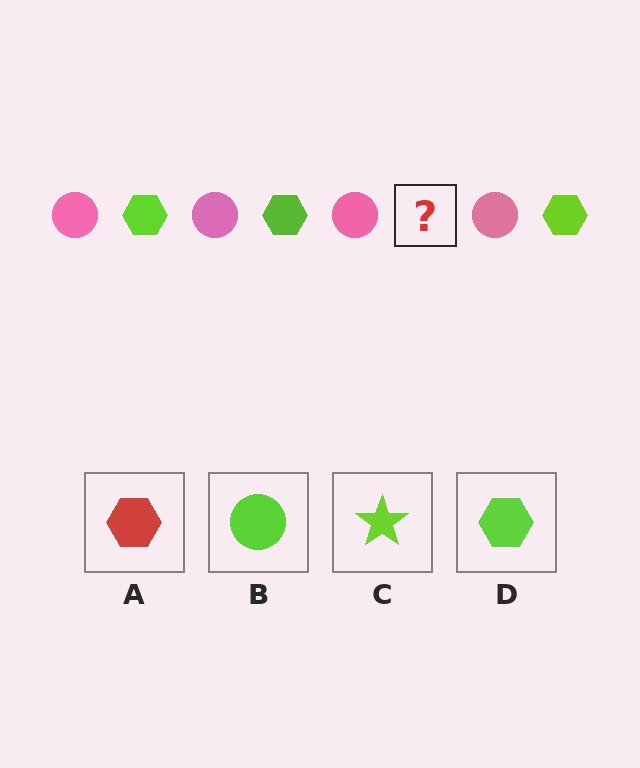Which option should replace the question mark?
Option D.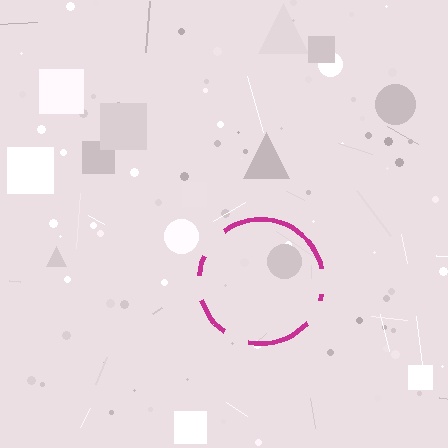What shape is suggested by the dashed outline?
The dashed outline suggests a circle.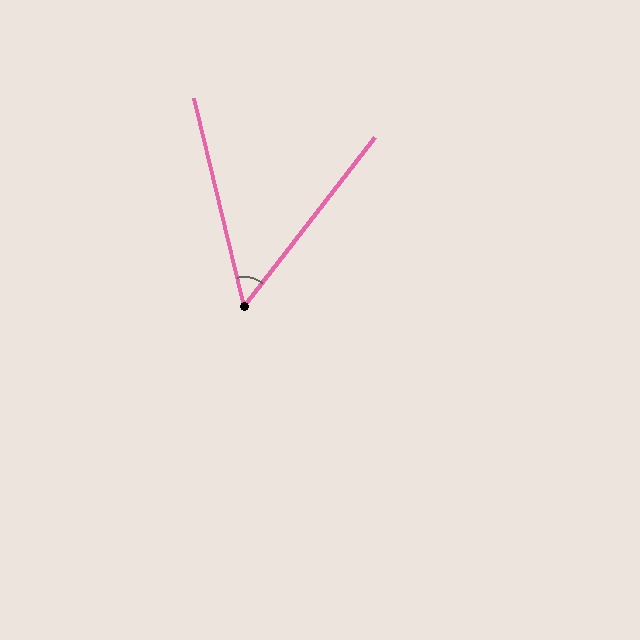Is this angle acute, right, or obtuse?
It is acute.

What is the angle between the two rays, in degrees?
Approximately 51 degrees.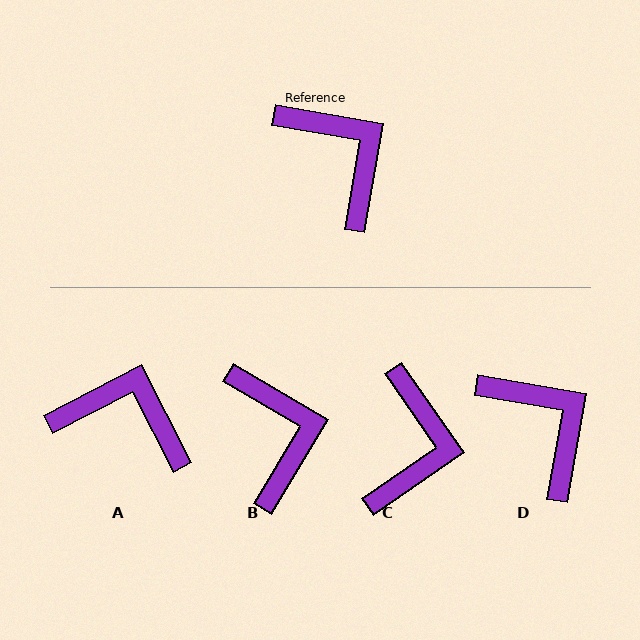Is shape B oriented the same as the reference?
No, it is off by about 21 degrees.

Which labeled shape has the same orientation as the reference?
D.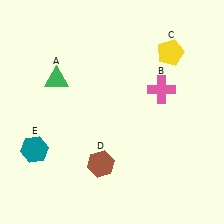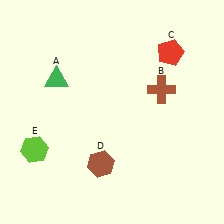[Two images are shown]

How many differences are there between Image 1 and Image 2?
There are 3 differences between the two images.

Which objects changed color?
B changed from pink to brown. C changed from yellow to red. E changed from teal to lime.